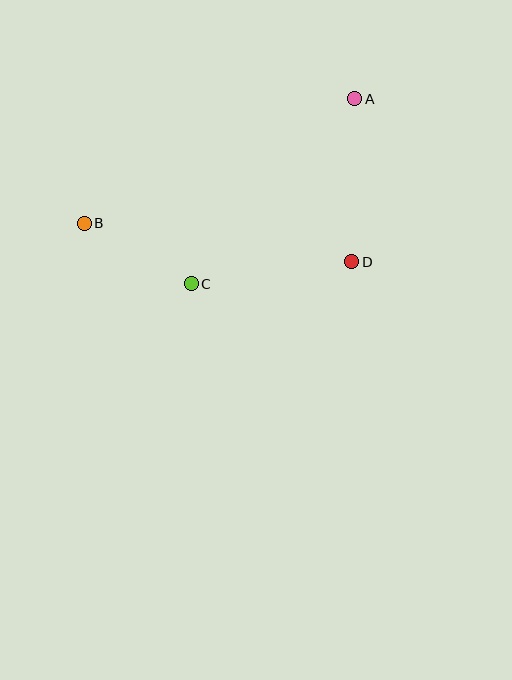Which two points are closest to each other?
Points B and C are closest to each other.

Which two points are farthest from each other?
Points A and B are farthest from each other.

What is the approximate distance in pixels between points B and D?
The distance between B and D is approximately 270 pixels.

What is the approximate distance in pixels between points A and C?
The distance between A and C is approximately 247 pixels.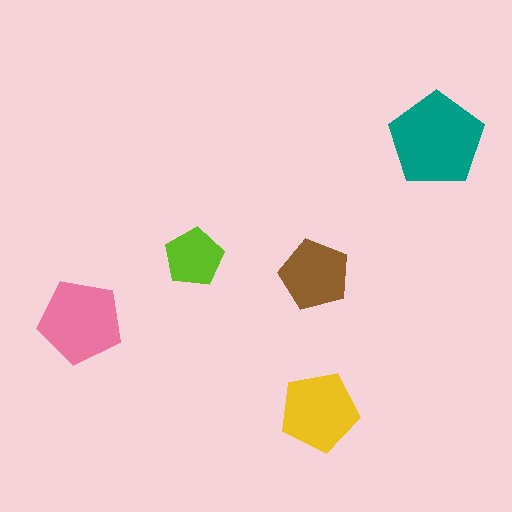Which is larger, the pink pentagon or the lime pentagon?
The pink one.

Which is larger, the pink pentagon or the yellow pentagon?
The pink one.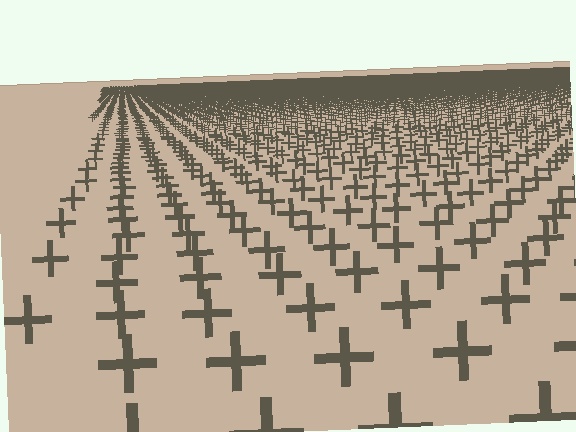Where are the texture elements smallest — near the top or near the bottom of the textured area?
Near the top.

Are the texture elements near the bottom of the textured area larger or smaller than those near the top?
Larger. Near the bottom, elements are closer to the viewer and appear at a bigger on-screen size.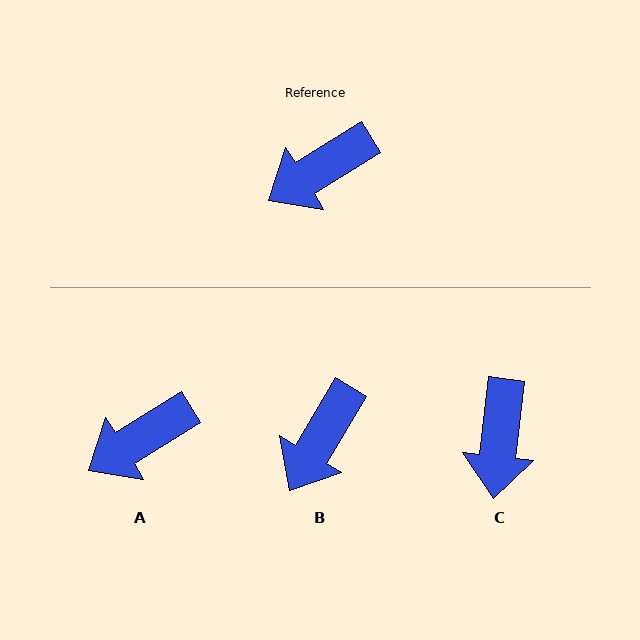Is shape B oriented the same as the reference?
No, it is off by about 27 degrees.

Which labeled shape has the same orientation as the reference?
A.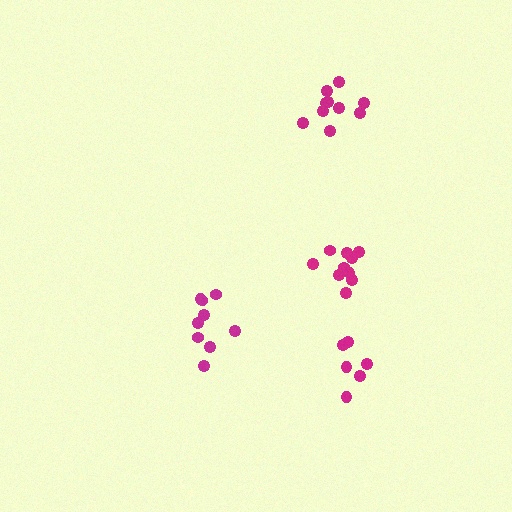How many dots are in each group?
Group 1: 9 dots, Group 2: 11 dots, Group 3: 6 dots, Group 4: 10 dots (36 total).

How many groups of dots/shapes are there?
There are 4 groups.